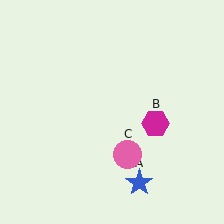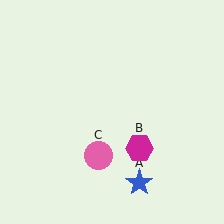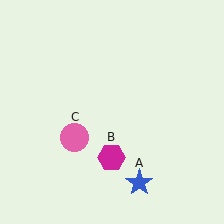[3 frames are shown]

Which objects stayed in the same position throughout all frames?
Blue star (object A) remained stationary.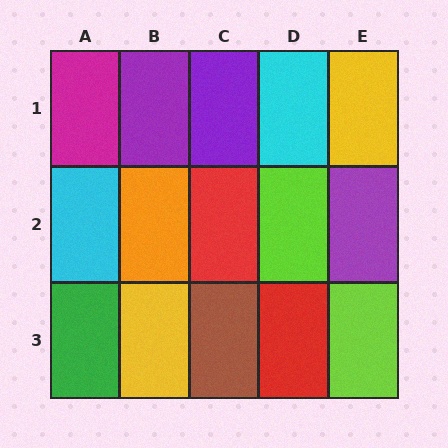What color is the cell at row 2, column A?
Cyan.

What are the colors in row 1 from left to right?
Magenta, purple, purple, cyan, yellow.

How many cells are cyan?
2 cells are cyan.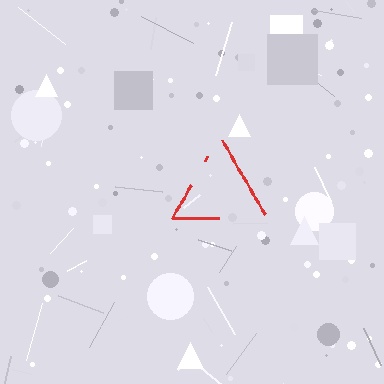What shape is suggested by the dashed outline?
The dashed outline suggests a triangle.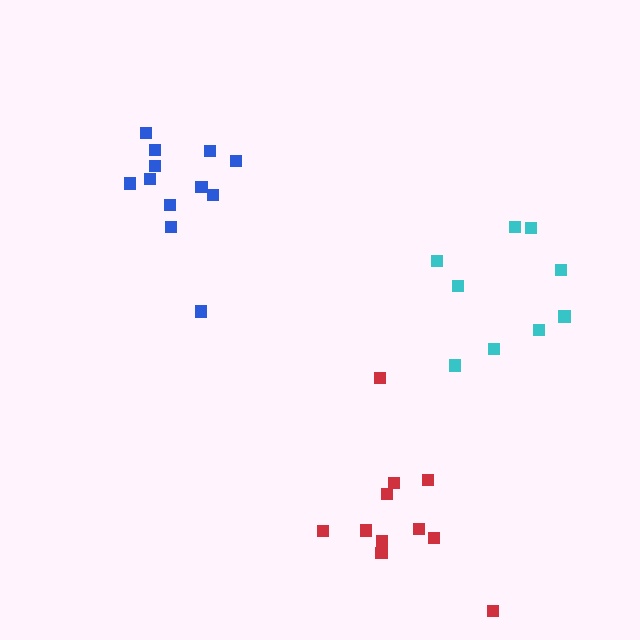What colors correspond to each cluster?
The clusters are colored: blue, cyan, red.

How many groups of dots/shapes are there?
There are 3 groups.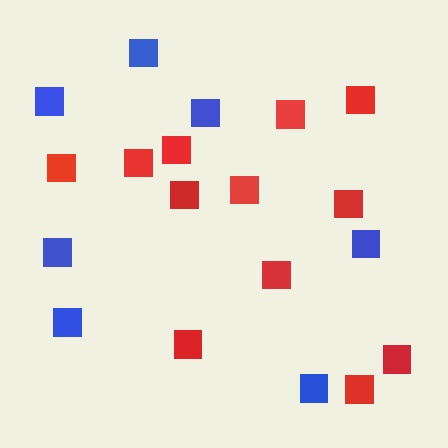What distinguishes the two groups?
There are 2 groups: one group of blue squares (7) and one group of red squares (12).